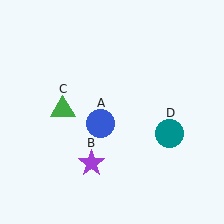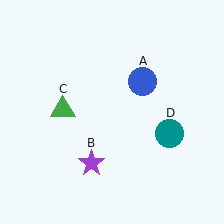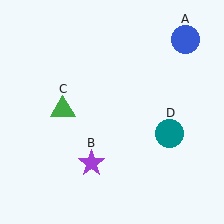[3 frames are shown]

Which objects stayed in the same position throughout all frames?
Purple star (object B) and green triangle (object C) and teal circle (object D) remained stationary.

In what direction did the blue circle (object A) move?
The blue circle (object A) moved up and to the right.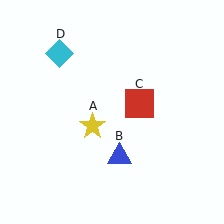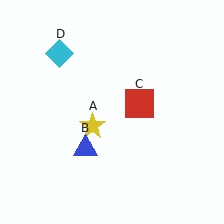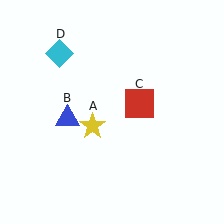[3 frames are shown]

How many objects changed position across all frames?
1 object changed position: blue triangle (object B).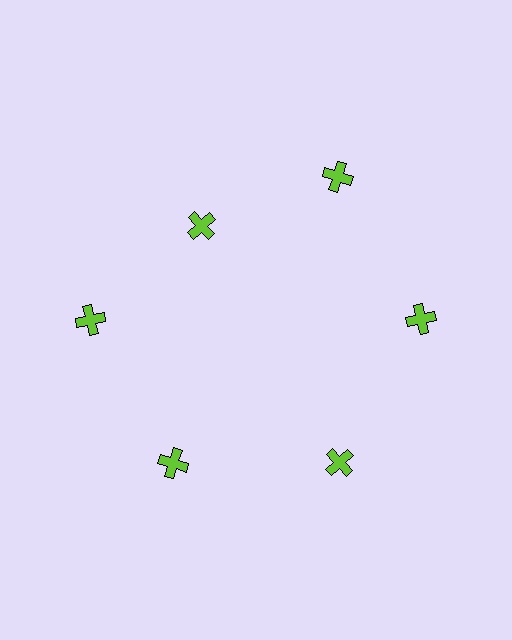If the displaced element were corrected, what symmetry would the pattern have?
It would have 6-fold rotational symmetry — the pattern would map onto itself every 60 degrees.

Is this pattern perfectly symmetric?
No. The 6 lime crosses are arranged in a ring, but one element near the 11 o'clock position is pulled inward toward the center, breaking the 6-fold rotational symmetry.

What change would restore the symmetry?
The symmetry would be restored by moving it outward, back onto the ring so that all 6 crosses sit at equal angles and equal distance from the center.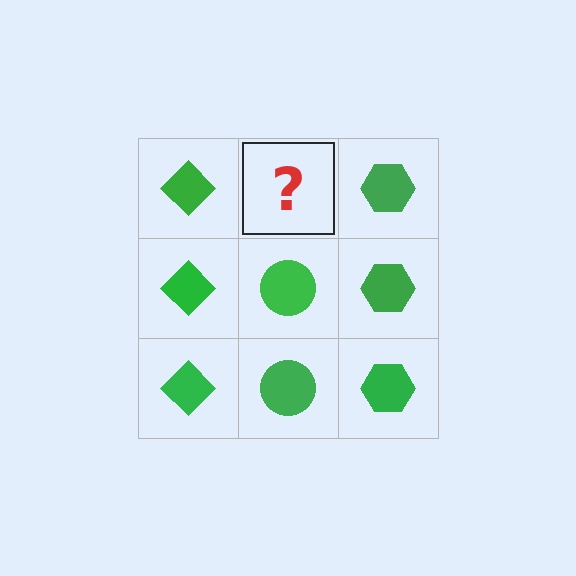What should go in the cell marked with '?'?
The missing cell should contain a green circle.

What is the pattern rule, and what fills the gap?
The rule is that each column has a consistent shape. The gap should be filled with a green circle.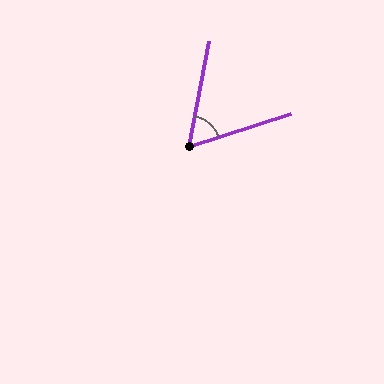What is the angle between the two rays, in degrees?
Approximately 61 degrees.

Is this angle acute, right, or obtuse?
It is acute.